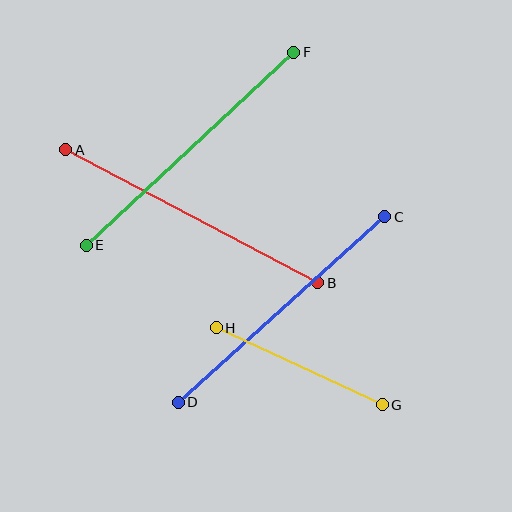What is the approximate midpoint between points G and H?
The midpoint is at approximately (299, 366) pixels.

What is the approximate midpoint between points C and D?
The midpoint is at approximately (281, 310) pixels.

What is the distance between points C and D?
The distance is approximately 277 pixels.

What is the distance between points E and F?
The distance is approximately 283 pixels.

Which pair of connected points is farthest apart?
Points A and B are farthest apart.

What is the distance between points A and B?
The distance is approximately 285 pixels.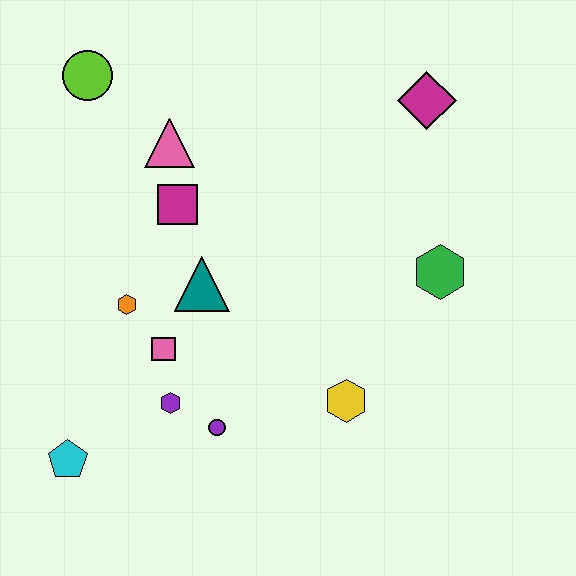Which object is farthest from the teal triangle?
The magenta diamond is farthest from the teal triangle.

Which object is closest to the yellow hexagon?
The purple circle is closest to the yellow hexagon.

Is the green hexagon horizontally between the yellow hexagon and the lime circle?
No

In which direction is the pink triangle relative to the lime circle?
The pink triangle is to the right of the lime circle.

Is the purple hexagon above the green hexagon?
No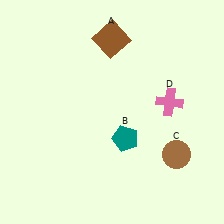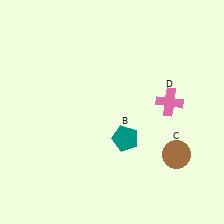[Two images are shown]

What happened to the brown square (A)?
The brown square (A) was removed in Image 2. It was in the top-left area of Image 1.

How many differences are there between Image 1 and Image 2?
There is 1 difference between the two images.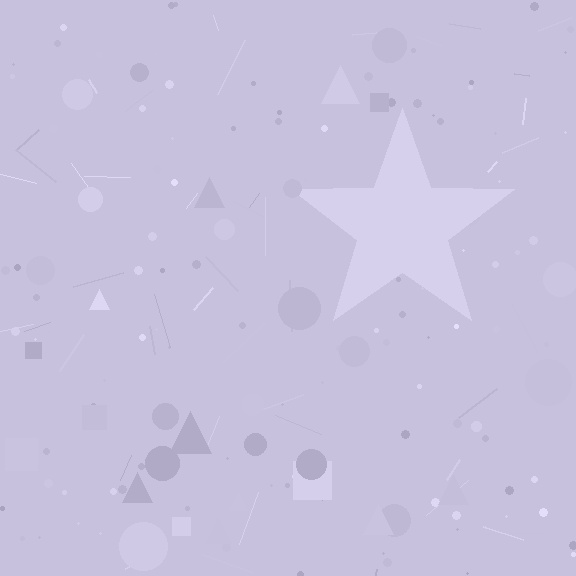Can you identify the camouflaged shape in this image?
The camouflaged shape is a star.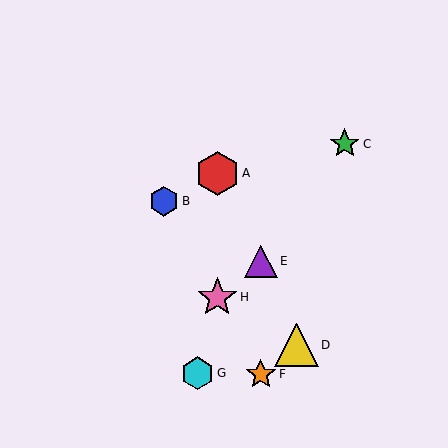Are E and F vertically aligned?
Yes, both are at x≈261.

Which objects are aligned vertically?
Objects E, F are aligned vertically.